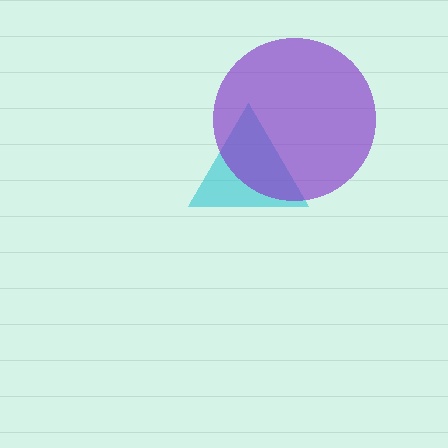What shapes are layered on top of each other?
The layered shapes are: a cyan triangle, a purple circle.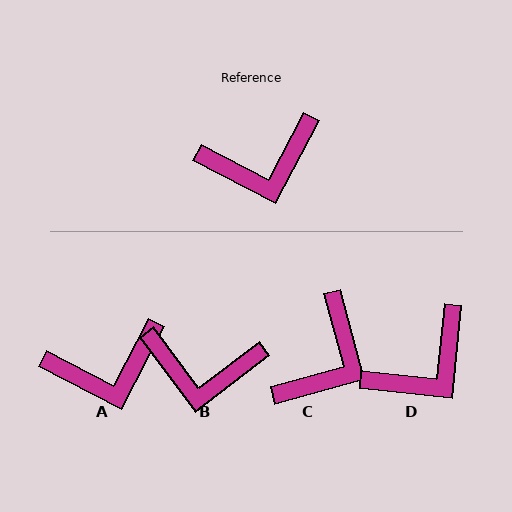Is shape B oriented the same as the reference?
No, it is off by about 26 degrees.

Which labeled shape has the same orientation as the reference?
A.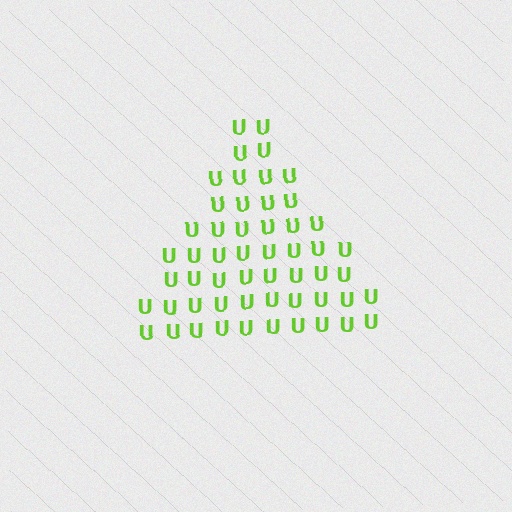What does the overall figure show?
The overall figure shows a triangle.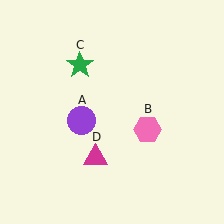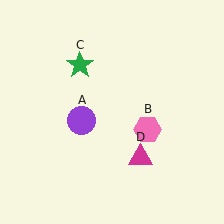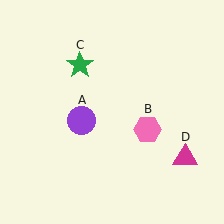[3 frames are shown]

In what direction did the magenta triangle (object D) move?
The magenta triangle (object D) moved right.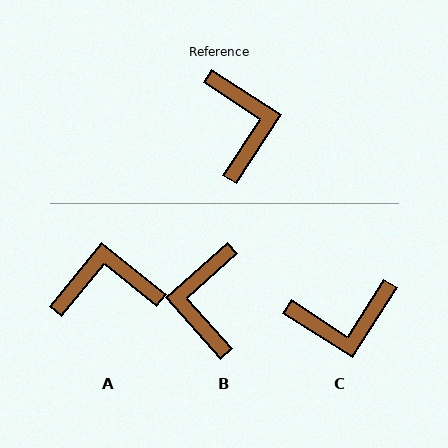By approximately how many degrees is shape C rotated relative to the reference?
Approximately 89 degrees clockwise.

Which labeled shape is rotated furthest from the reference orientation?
B, about 165 degrees away.